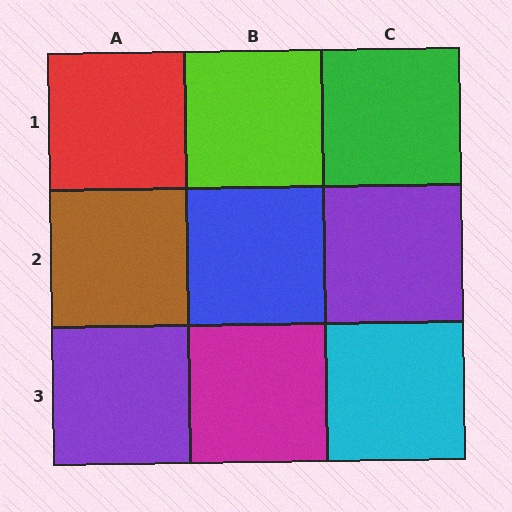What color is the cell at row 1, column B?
Lime.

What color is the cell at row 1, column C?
Green.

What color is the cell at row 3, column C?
Cyan.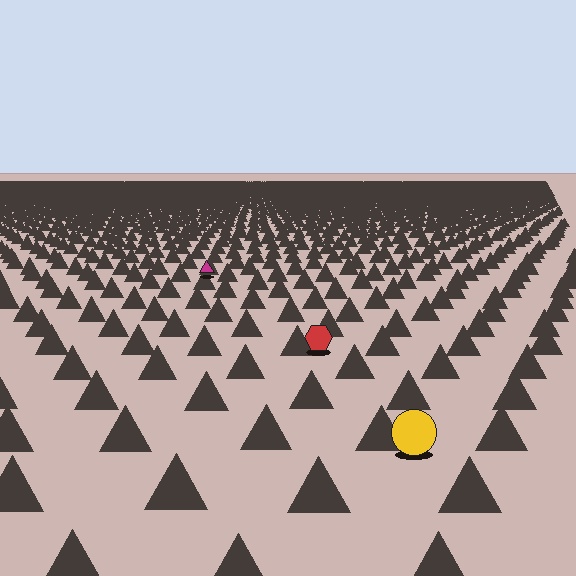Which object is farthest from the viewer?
The magenta triangle is farthest from the viewer. It appears smaller and the ground texture around it is denser.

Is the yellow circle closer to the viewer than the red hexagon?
Yes. The yellow circle is closer — you can tell from the texture gradient: the ground texture is coarser near it.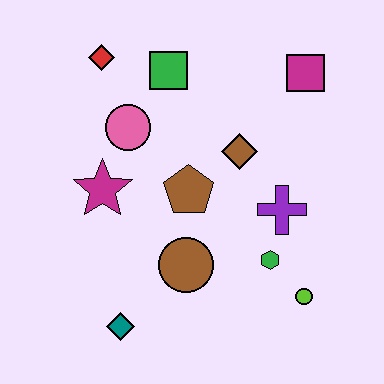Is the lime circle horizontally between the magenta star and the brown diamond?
No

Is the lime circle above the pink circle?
No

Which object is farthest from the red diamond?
The lime circle is farthest from the red diamond.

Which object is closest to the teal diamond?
The brown circle is closest to the teal diamond.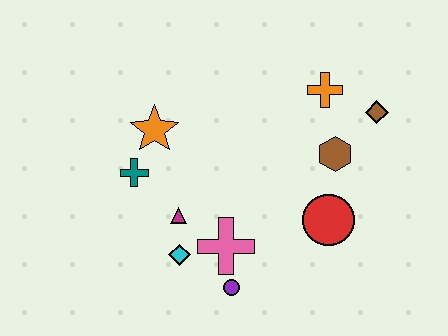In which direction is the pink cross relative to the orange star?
The pink cross is below the orange star.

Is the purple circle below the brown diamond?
Yes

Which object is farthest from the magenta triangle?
The brown diamond is farthest from the magenta triangle.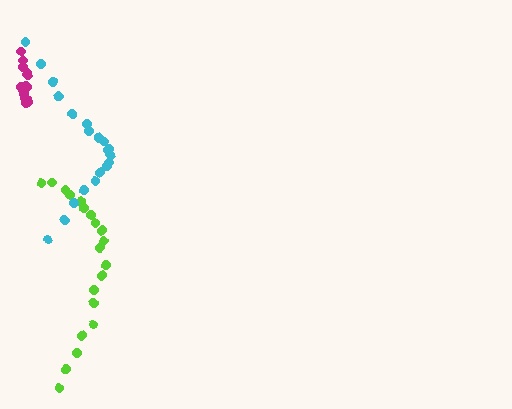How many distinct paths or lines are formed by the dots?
There are 3 distinct paths.